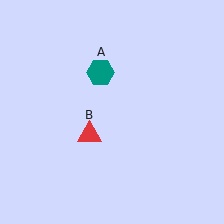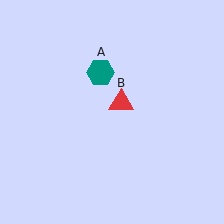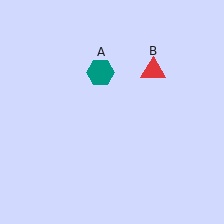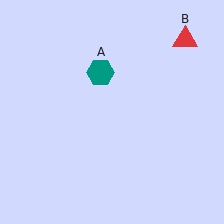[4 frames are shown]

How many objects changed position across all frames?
1 object changed position: red triangle (object B).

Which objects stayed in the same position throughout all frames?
Teal hexagon (object A) remained stationary.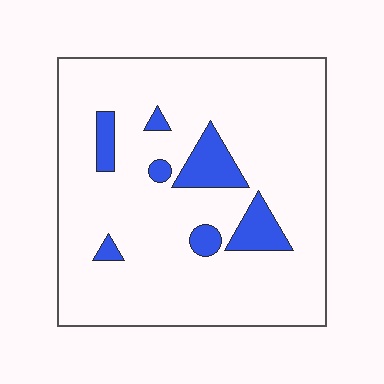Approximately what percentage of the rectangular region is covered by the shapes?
Approximately 10%.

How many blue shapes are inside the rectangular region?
7.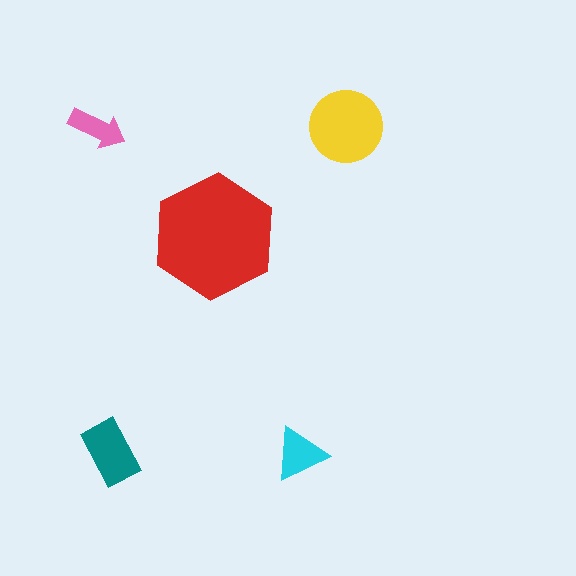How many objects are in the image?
There are 5 objects in the image.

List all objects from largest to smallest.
The red hexagon, the yellow circle, the teal rectangle, the cyan triangle, the pink arrow.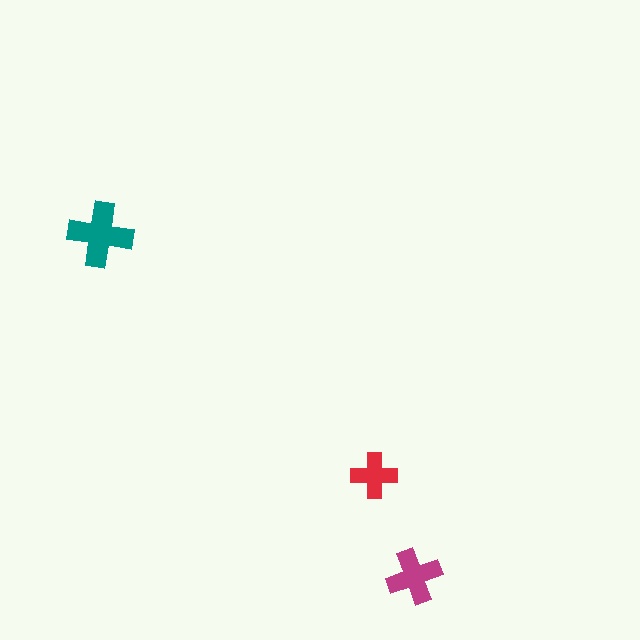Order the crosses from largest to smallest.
the teal one, the magenta one, the red one.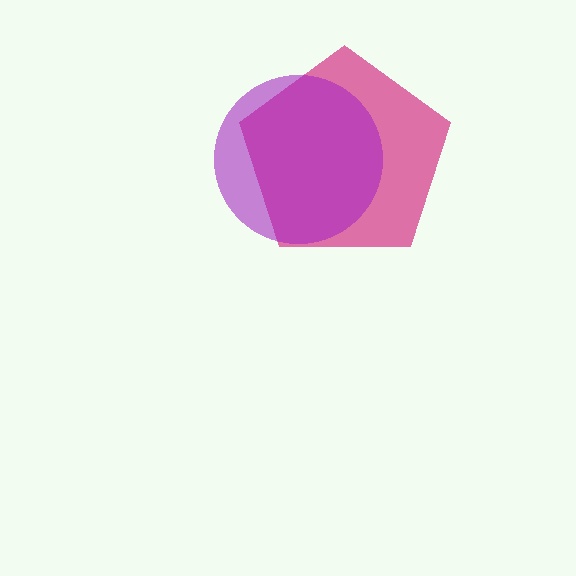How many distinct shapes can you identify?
There are 2 distinct shapes: a magenta pentagon, a purple circle.